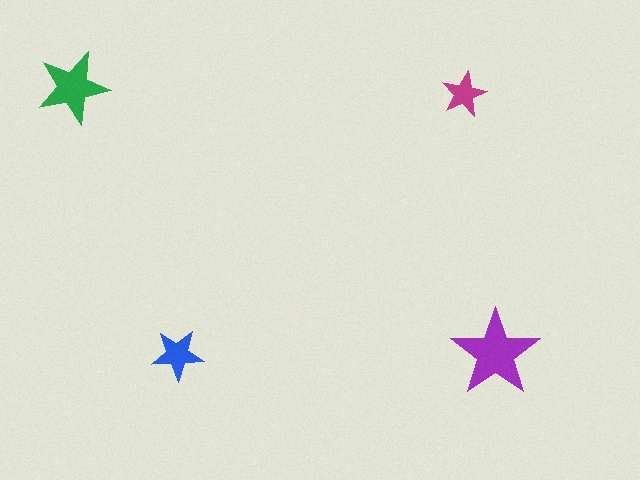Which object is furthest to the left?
The green star is leftmost.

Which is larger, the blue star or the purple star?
The purple one.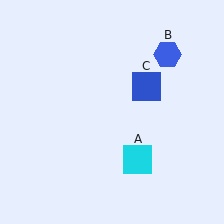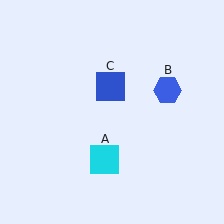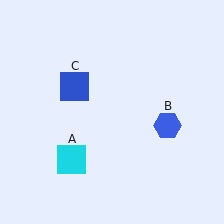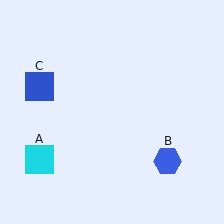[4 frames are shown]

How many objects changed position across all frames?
3 objects changed position: cyan square (object A), blue hexagon (object B), blue square (object C).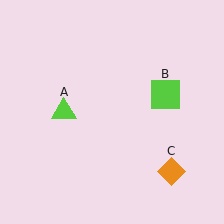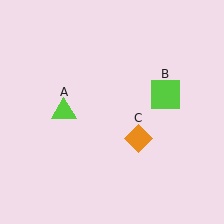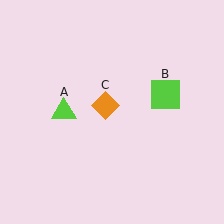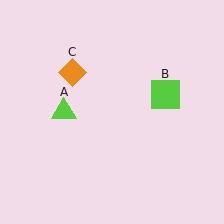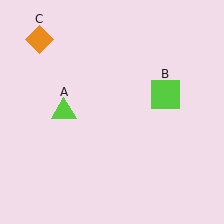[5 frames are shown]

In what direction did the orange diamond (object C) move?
The orange diamond (object C) moved up and to the left.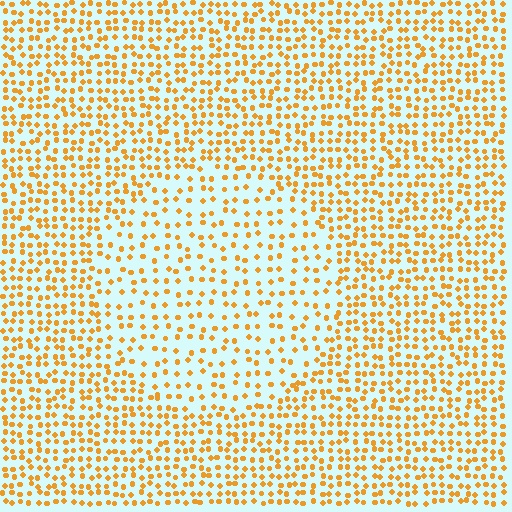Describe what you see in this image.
The image contains small orange elements arranged at two different densities. A circle-shaped region is visible where the elements are less densely packed than the surrounding area.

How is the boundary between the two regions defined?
The boundary is defined by a change in element density (approximately 1.8x ratio). All elements are the same color, size, and shape.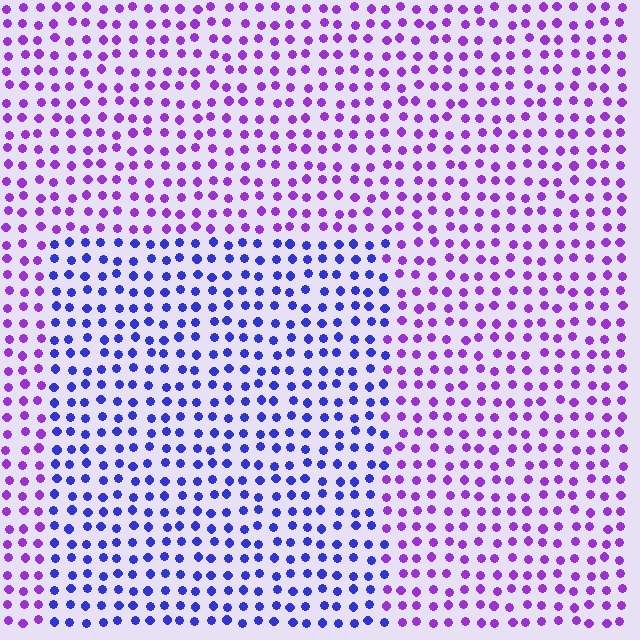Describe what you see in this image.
The image is filled with small purple elements in a uniform arrangement. A rectangle-shaped region is visible where the elements are tinted to a slightly different hue, forming a subtle color boundary.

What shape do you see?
I see a rectangle.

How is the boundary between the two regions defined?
The boundary is defined purely by a slight shift in hue (about 42 degrees). Spacing, size, and orientation are identical on both sides.